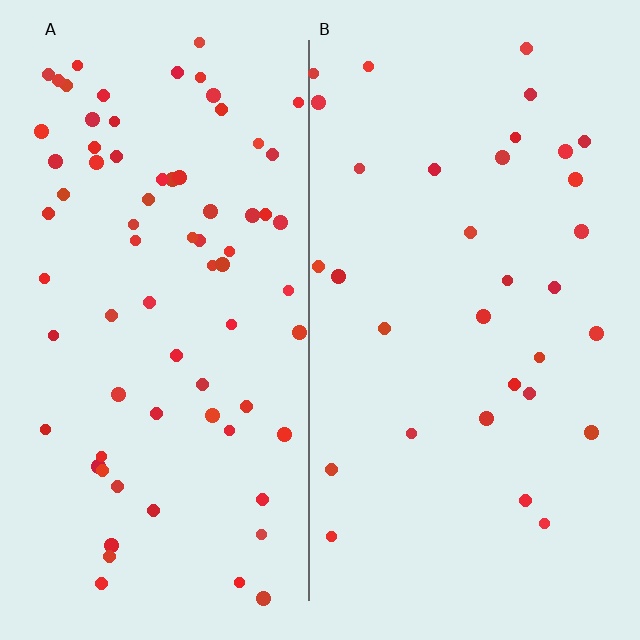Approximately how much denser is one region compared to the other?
Approximately 2.3× — region A over region B.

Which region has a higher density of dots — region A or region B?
A (the left).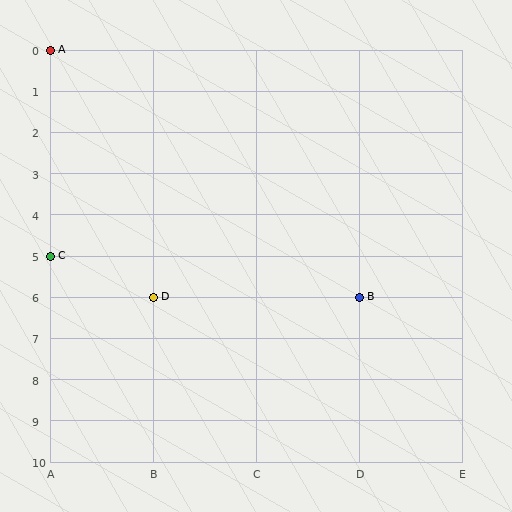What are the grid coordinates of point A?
Point A is at grid coordinates (A, 0).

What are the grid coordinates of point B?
Point B is at grid coordinates (D, 6).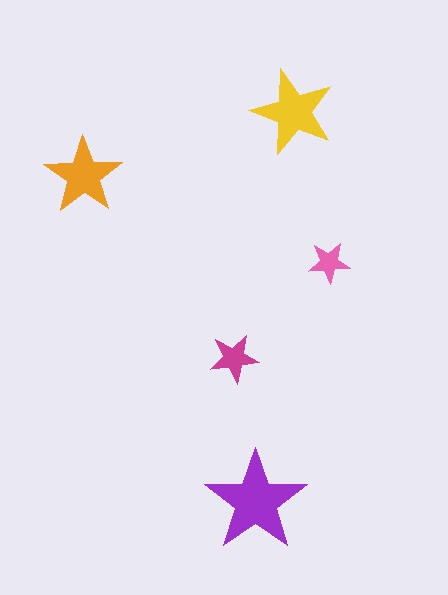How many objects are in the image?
There are 5 objects in the image.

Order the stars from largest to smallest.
the purple one, the yellow one, the orange one, the magenta one, the pink one.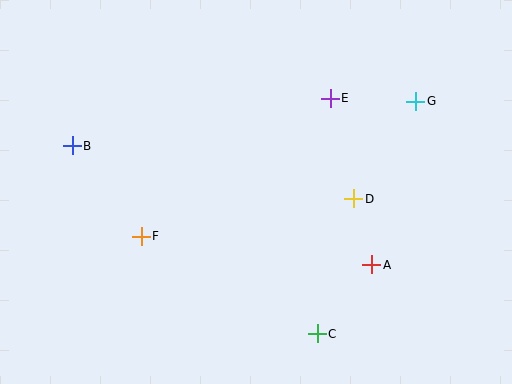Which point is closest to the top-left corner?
Point B is closest to the top-left corner.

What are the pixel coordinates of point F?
Point F is at (141, 236).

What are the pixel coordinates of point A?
Point A is at (372, 265).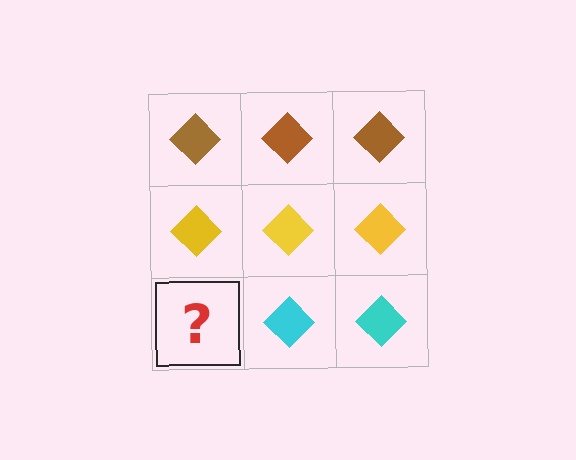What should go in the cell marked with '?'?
The missing cell should contain a cyan diamond.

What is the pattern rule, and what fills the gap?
The rule is that each row has a consistent color. The gap should be filled with a cyan diamond.